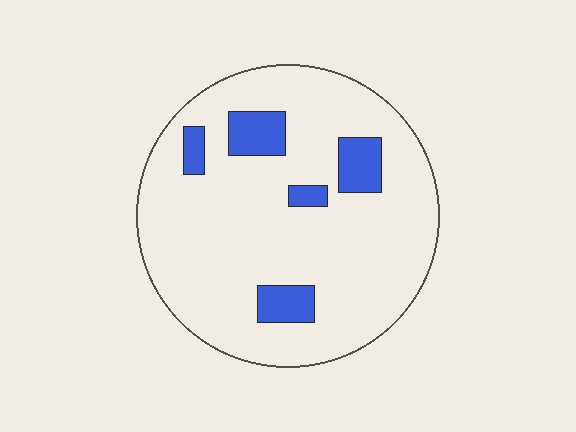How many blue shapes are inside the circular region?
5.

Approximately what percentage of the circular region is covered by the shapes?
Approximately 15%.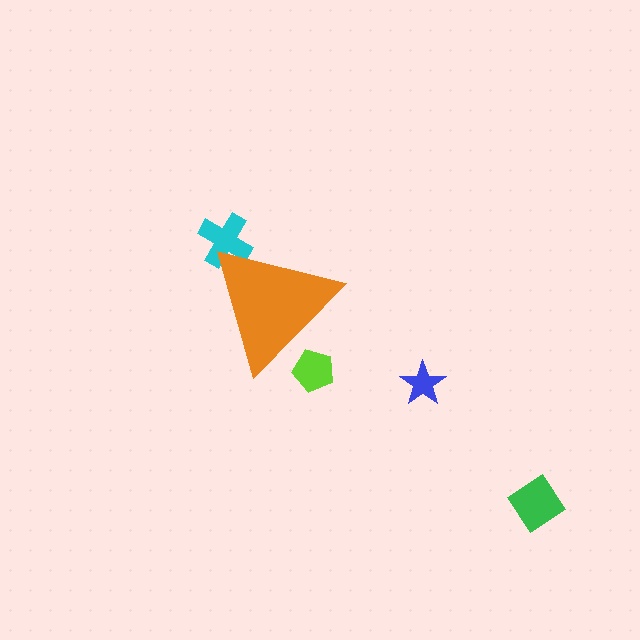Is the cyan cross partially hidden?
Yes, the cyan cross is partially hidden behind the orange triangle.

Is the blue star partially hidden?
No, the blue star is fully visible.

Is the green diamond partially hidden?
No, the green diamond is fully visible.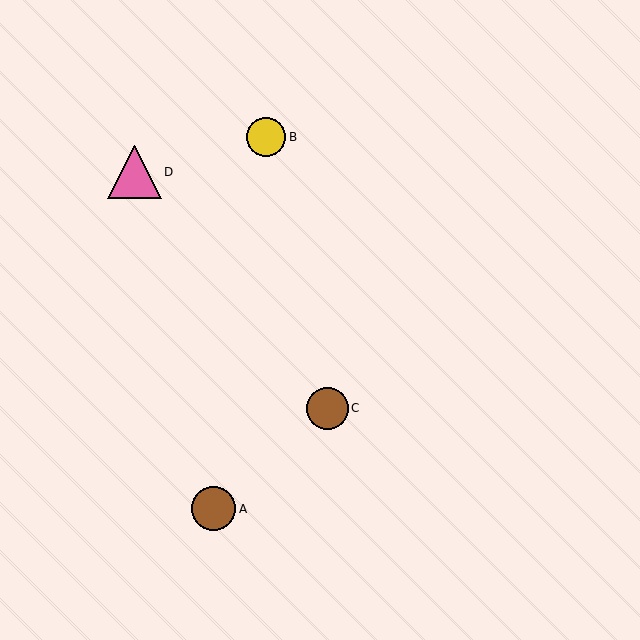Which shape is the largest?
The pink triangle (labeled D) is the largest.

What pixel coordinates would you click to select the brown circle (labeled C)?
Click at (328, 408) to select the brown circle C.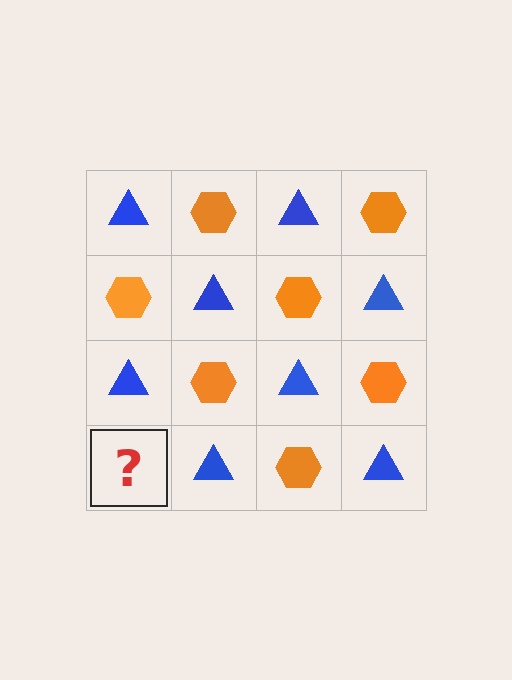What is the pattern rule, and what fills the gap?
The rule is that it alternates blue triangle and orange hexagon in a checkerboard pattern. The gap should be filled with an orange hexagon.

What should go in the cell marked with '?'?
The missing cell should contain an orange hexagon.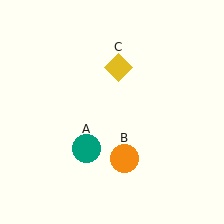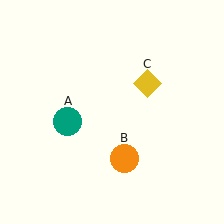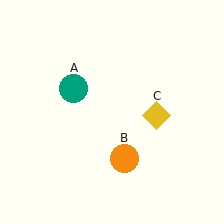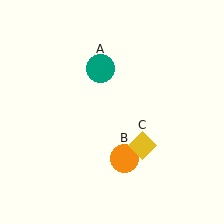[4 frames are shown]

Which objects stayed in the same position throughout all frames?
Orange circle (object B) remained stationary.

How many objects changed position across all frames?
2 objects changed position: teal circle (object A), yellow diamond (object C).